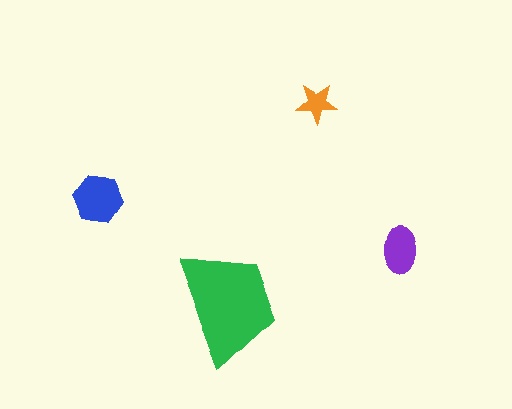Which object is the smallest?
The orange star.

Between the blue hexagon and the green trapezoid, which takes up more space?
The green trapezoid.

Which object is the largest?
The green trapezoid.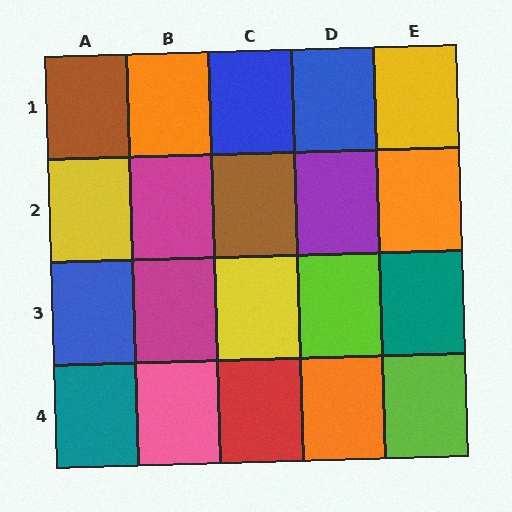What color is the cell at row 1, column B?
Orange.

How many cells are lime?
2 cells are lime.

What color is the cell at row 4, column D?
Orange.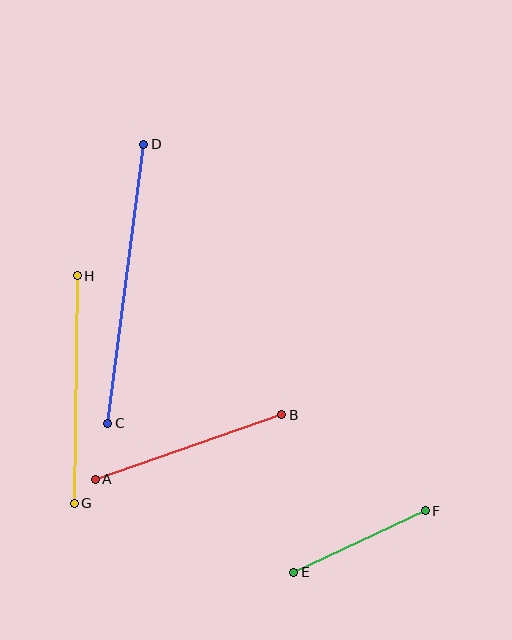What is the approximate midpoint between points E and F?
The midpoint is at approximately (359, 542) pixels.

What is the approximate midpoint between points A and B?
The midpoint is at approximately (189, 447) pixels.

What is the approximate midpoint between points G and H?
The midpoint is at approximately (76, 389) pixels.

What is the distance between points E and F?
The distance is approximately 145 pixels.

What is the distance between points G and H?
The distance is approximately 227 pixels.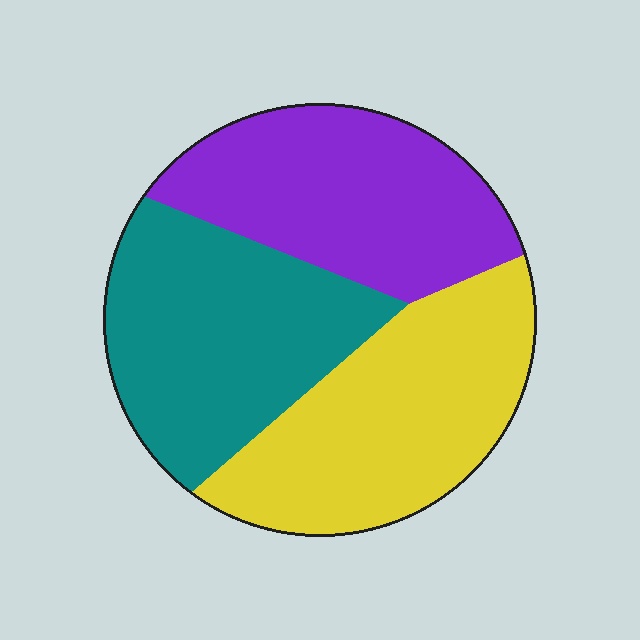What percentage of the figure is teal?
Teal covers about 35% of the figure.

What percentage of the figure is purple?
Purple covers about 30% of the figure.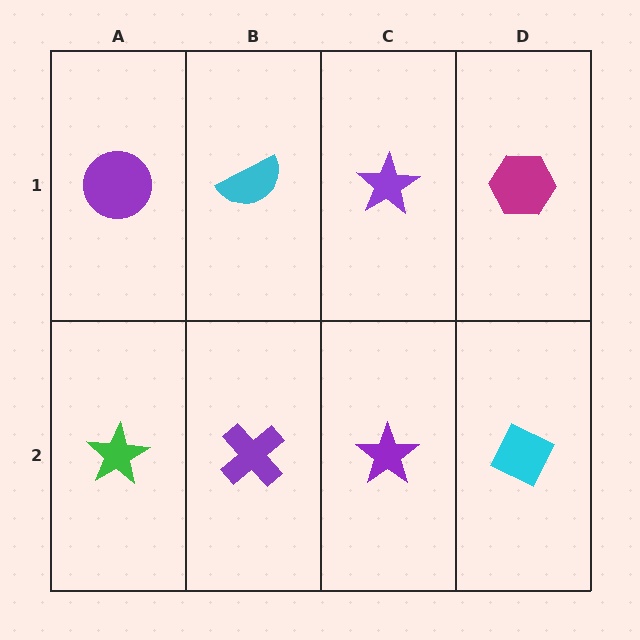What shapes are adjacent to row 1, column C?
A purple star (row 2, column C), a cyan semicircle (row 1, column B), a magenta hexagon (row 1, column D).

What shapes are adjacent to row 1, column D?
A cyan diamond (row 2, column D), a purple star (row 1, column C).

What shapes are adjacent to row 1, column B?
A purple cross (row 2, column B), a purple circle (row 1, column A), a purple star (row 1, column C).